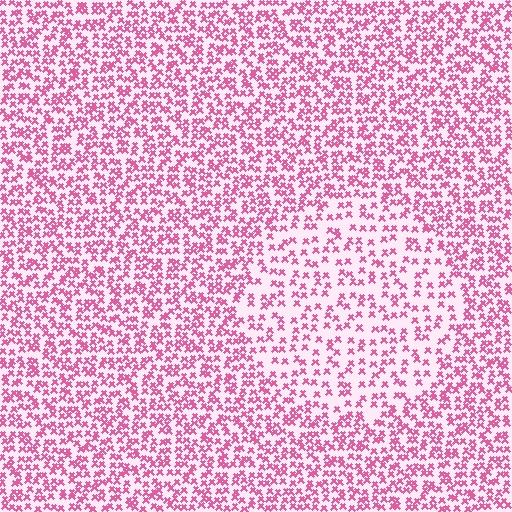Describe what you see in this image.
The image contains small pink elements arranged at two different densities. A circle-shaped region is visible where the elements are less densely packed than the surrounding area.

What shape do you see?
I see a circle.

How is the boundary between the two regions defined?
The boundary is defined by a change in element density (approximately 1.8x ratio). All elements are the same color, size, and shape.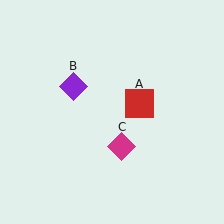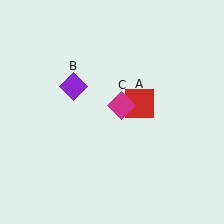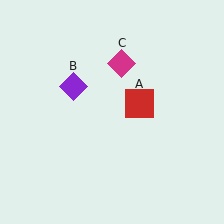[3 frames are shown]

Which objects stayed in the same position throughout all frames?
Red square (object A) and purple diamond (object B) remained stationary.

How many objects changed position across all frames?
1 object changed position: magenta diamond (object C).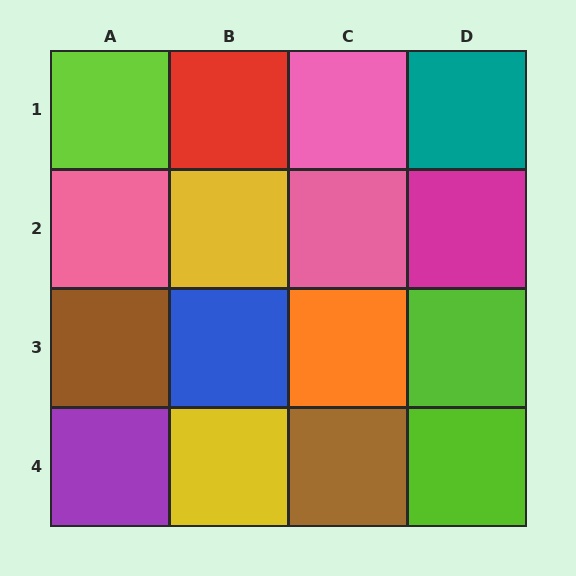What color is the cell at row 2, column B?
Yellow.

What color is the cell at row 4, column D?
Lime.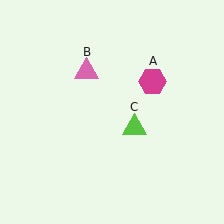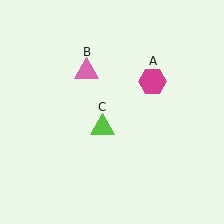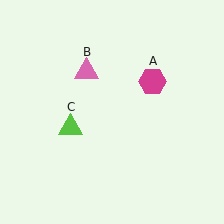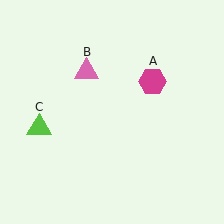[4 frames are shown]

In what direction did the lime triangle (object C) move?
The lime triangle (object C) moved left.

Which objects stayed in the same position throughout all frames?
Magenta hexagon (object A) and pink triangle (object B) remained stationary.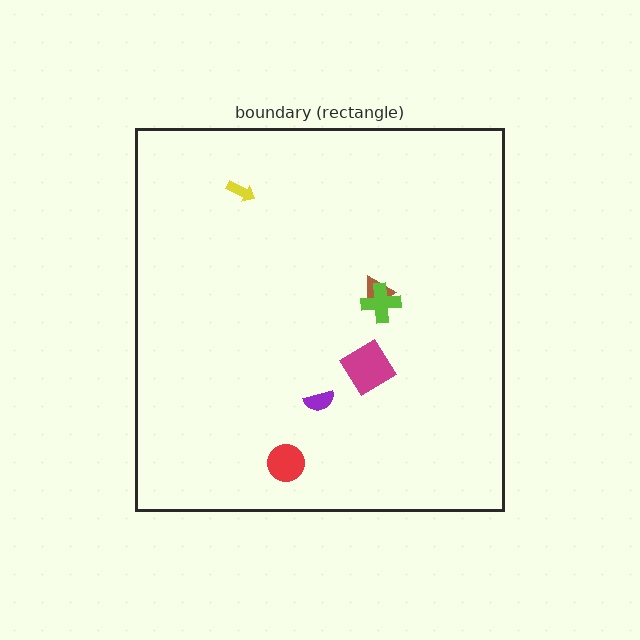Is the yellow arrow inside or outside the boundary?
Inside.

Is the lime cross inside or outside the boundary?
Inside.